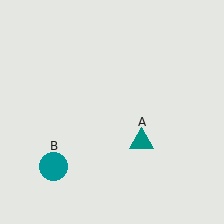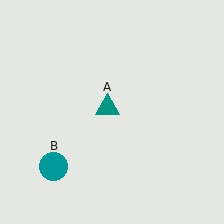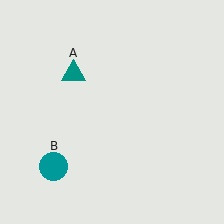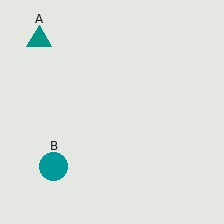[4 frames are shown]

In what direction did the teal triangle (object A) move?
The teal triangle (object A) moved up and to the left.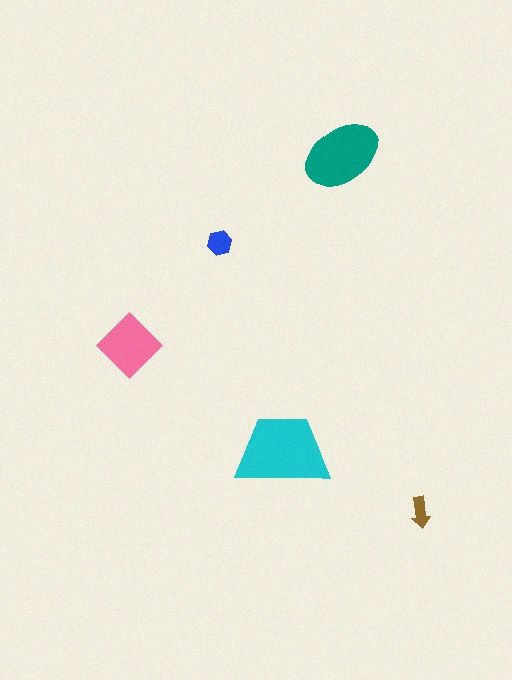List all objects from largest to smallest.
The cyan trapezoid, the teal ellipse, the pink diamond, the blue hexagon, the brown arrow.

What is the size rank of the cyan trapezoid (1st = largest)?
1st.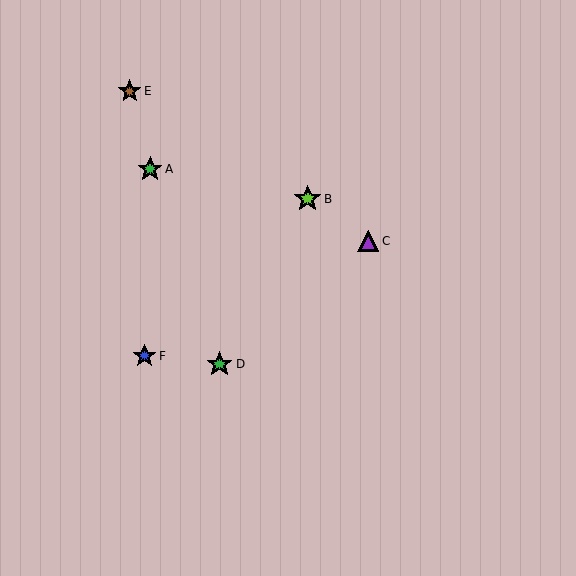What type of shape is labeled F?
Shape F is a blue star.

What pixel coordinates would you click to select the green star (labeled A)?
Click at (150, 169) to select the green star A.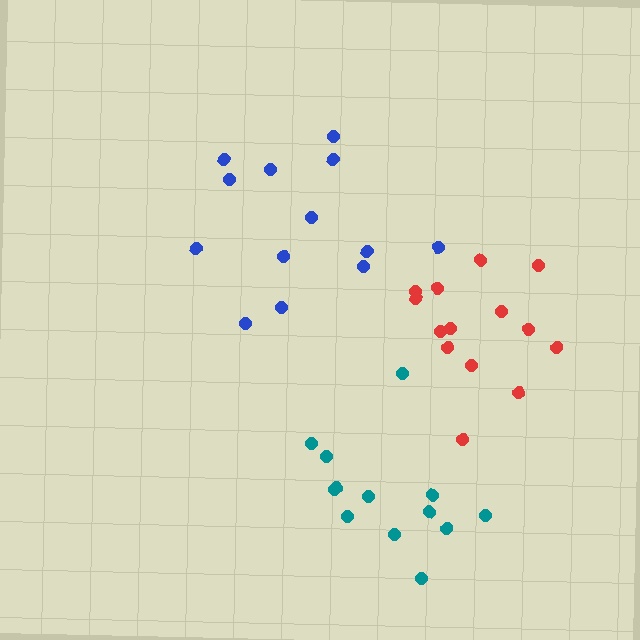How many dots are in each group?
Group 1: 14 dots, Group 2: 13 dots, Group 3: 13 dots (40 total).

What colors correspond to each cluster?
The clusters are colored: red, blue, teal.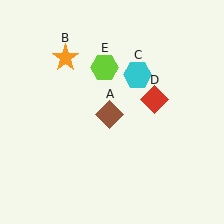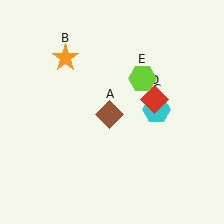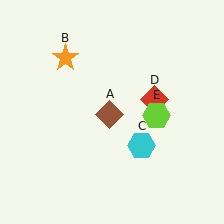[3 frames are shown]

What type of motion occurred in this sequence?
The cyan hexagon (object C), lime hexagon (object E) rotated clockwise around the center of the scene.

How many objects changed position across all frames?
2 objects changed position: cyan hexagon (object C), lime hexagon (object E).